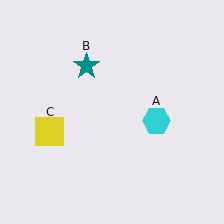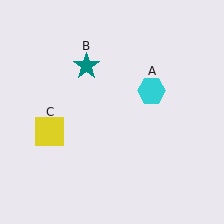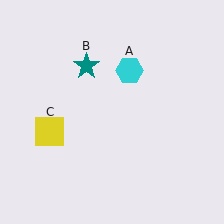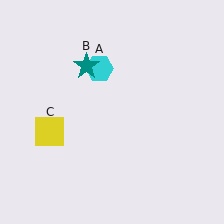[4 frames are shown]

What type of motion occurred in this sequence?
The cyan hexagon (object A) rotated counterclockwise around the center of the scene.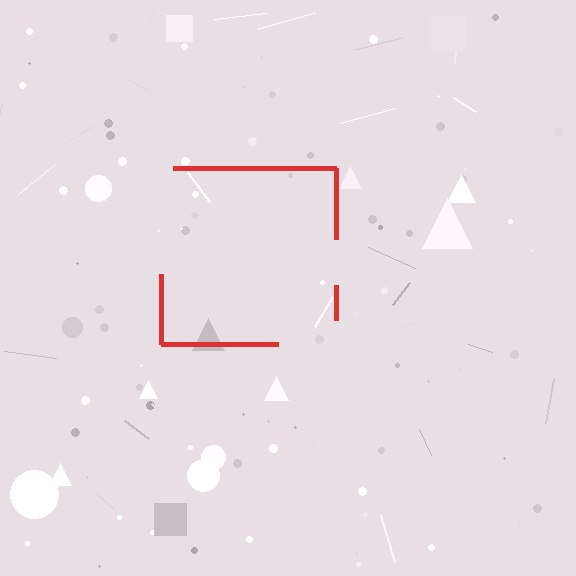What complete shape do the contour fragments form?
The contour fragments form a square.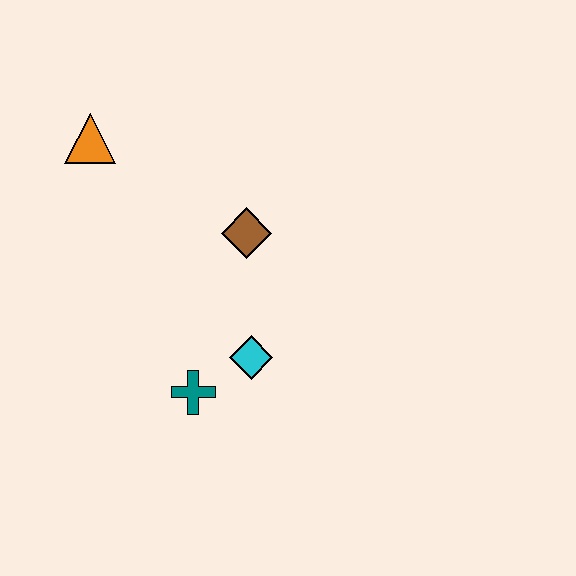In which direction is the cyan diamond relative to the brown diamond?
The cyan diamond is below the brown diamond.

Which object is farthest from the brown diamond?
The orange triangle is farthest from the brown diamond.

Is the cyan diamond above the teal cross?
Yes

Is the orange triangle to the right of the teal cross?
No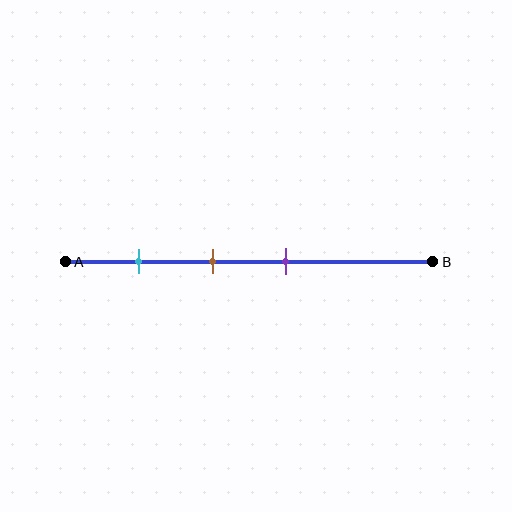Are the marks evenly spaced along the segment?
Yes, the marks are approximately evenly spaced.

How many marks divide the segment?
There are 3 marks dividing the segment.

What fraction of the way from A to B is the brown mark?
The brown mark is approximately 40% (0.4) of the way from A to B.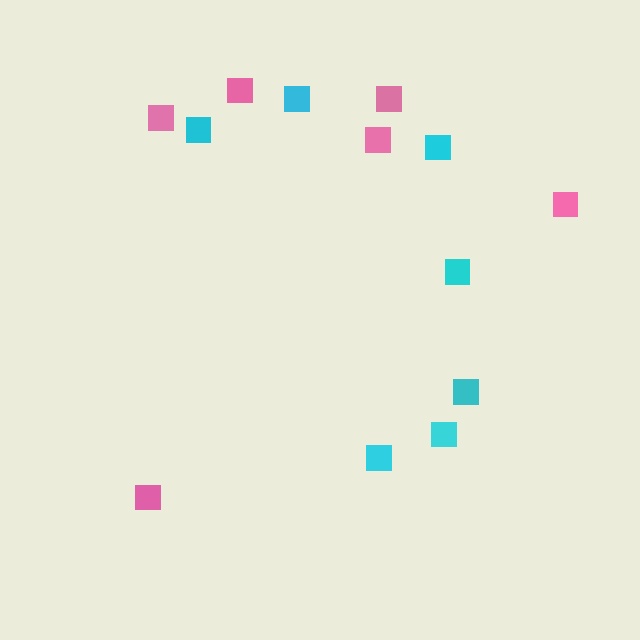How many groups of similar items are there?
There are 2 groups: one group of cyan squares (7) and one group of pink squares (6).